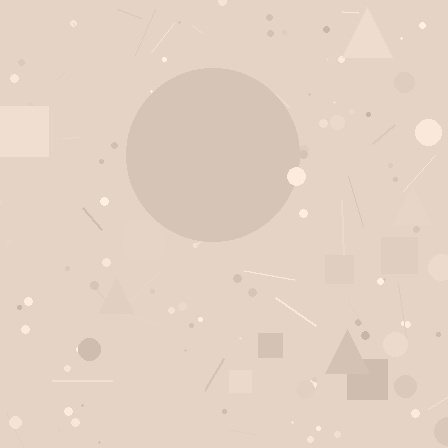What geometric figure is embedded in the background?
A circle is embedded in the background.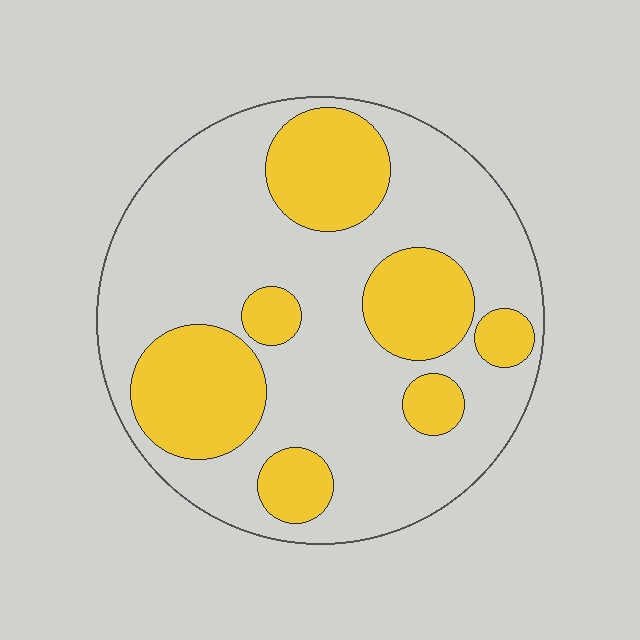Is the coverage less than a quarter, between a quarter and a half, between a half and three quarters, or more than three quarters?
Between a quarter and a half.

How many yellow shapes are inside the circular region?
7.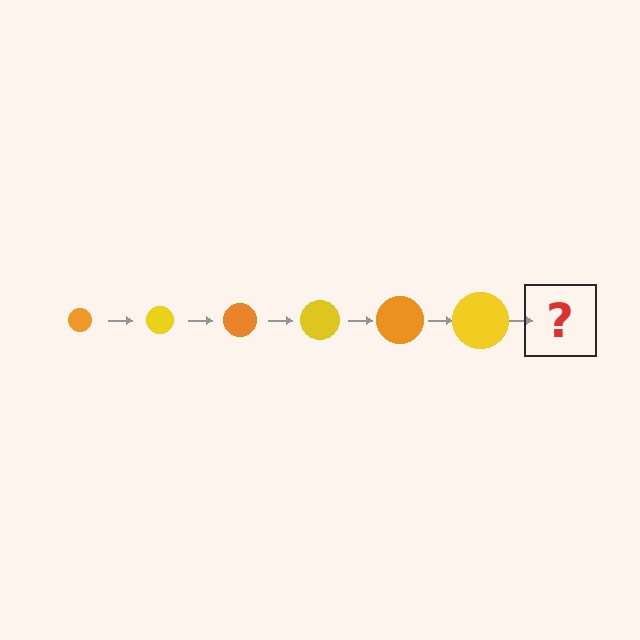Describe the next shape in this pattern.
It should be an orange circle, larger than the previous one.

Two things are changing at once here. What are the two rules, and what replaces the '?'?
The two rules are that the circle grows larger each step and the color cycles through orange and yellow. The '?' should be an orange circle, larger than the previous one.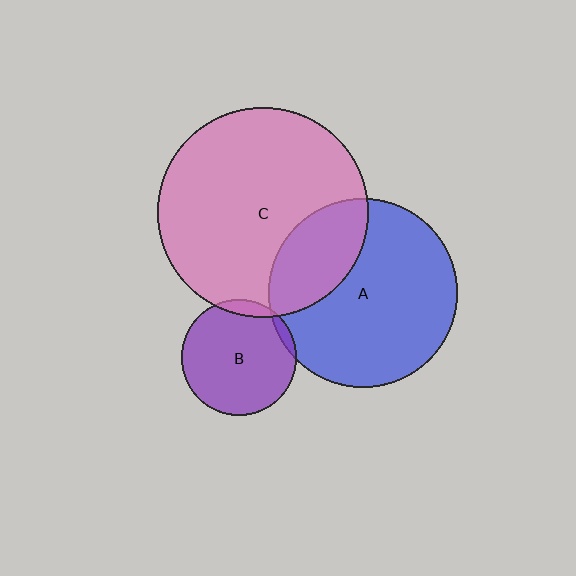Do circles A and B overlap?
Yes.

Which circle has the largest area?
Circle C (pink).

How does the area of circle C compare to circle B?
Approximately 3.3 times.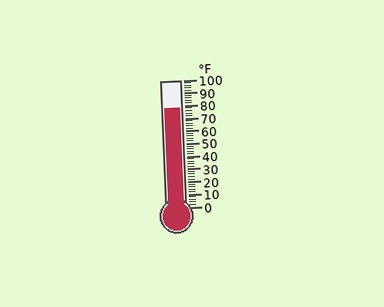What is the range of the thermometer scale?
The thermometer scale ranges from 0°F to 100°F.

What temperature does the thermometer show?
The thermometer shows approximately 78°F.